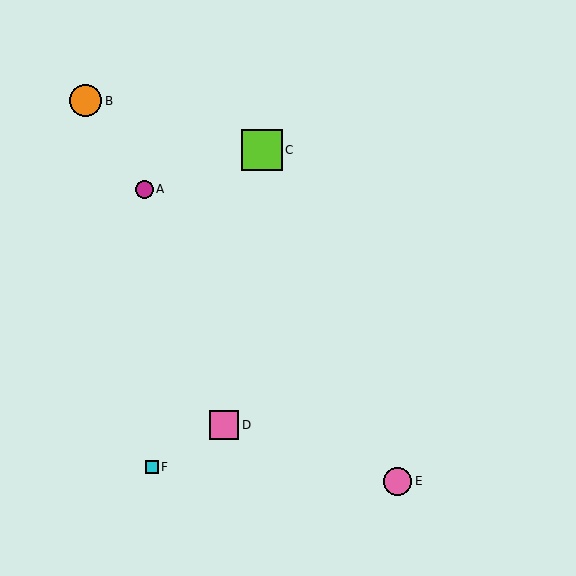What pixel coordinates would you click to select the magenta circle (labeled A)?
Click at (144, 189) to select the magenta circle A.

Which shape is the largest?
The lime square (labeled C) is the largest.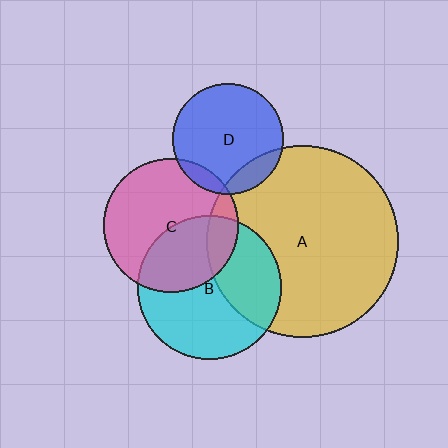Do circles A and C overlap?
Yes.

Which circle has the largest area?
Circle A (yellow).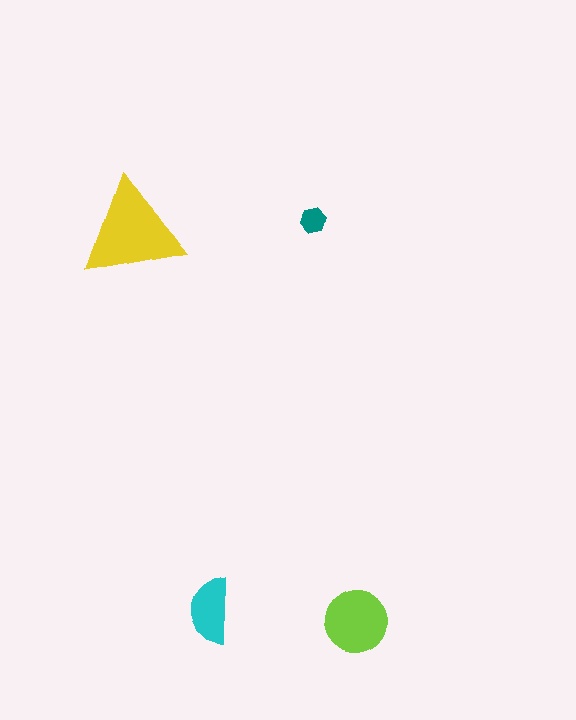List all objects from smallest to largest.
The teal hexagon, the cyan semicircle, the lime circle, the yellow triangle.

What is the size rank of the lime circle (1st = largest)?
2nd.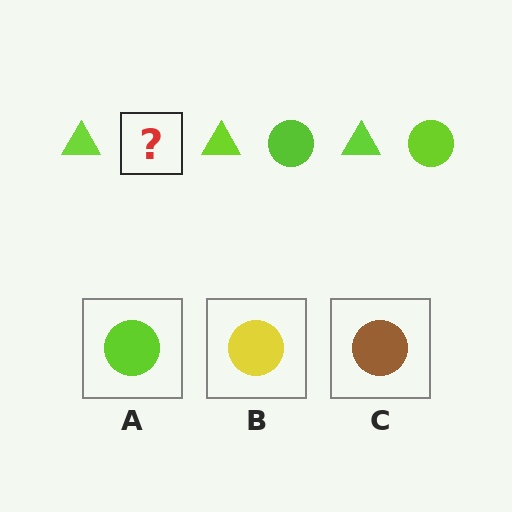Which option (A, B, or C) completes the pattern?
A.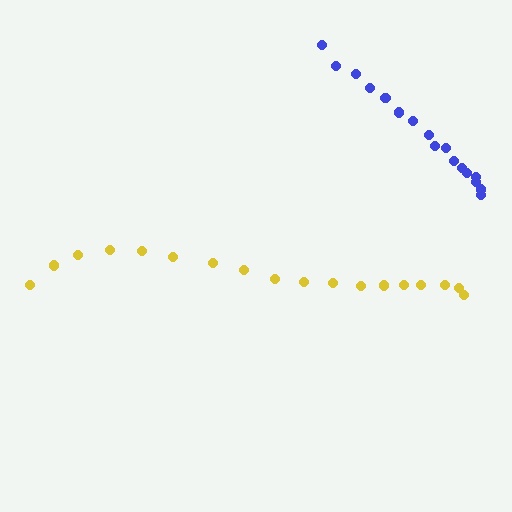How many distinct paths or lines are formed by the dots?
There are 2 distinct paths.